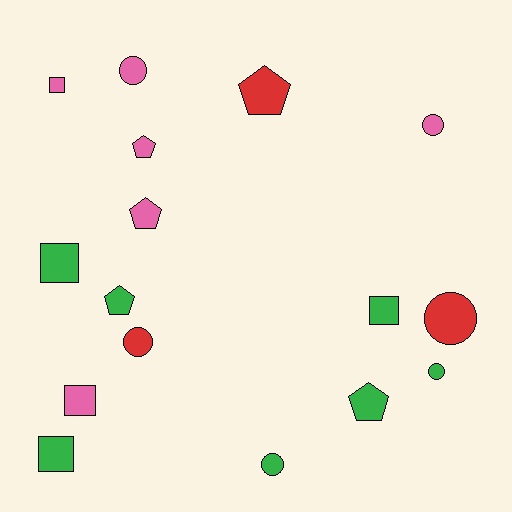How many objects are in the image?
There are 16 objects.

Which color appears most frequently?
Green, with 7 objects.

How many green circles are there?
There are 2 green circles.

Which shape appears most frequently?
Circle, with 6 objects.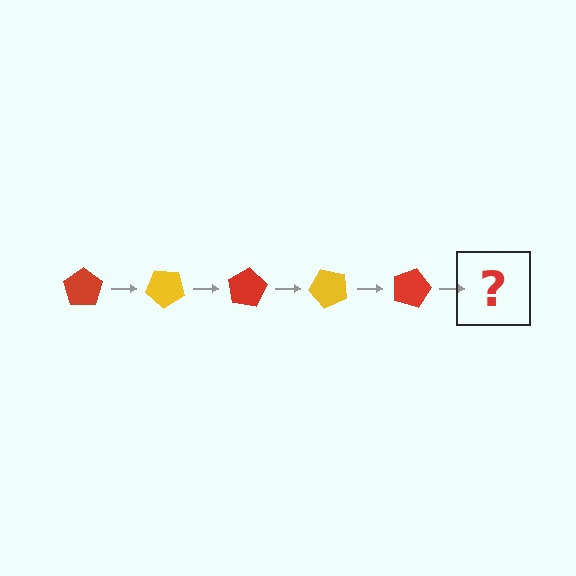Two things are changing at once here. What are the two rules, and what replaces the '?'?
The two rules are that it rotates 40 degrees each step and the color cycles through red and yellow. The '?' should be a yellow pentagon, rotated 200 degrees from the start.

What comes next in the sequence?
The next element should be a yellow pentagon, rotated 200 degrees from the start.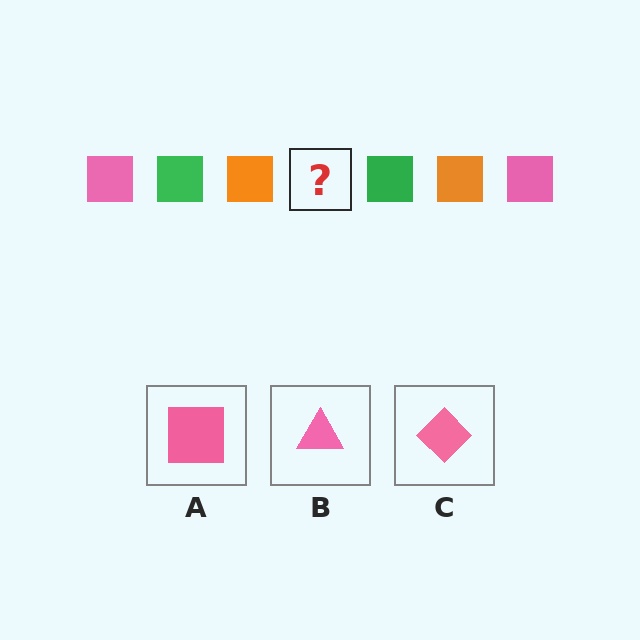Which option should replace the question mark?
Option A.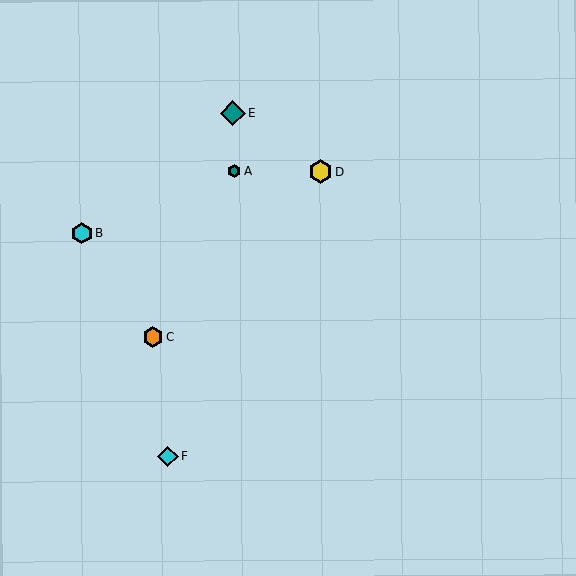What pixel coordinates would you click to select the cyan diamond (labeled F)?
Click at (168, 456) to select the cyan diamond F.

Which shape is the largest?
The teal diamond (labeled E) is the largest.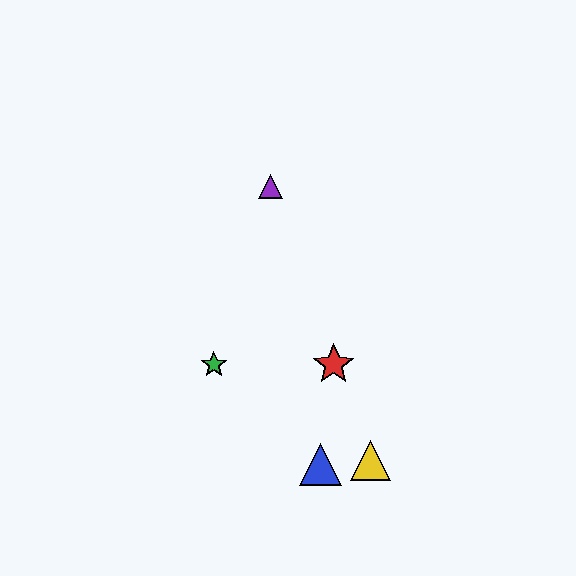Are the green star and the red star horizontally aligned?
Yes, both are at y≈365.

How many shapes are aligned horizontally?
2 shapes (the red star, the green star) are aligned horizontally.